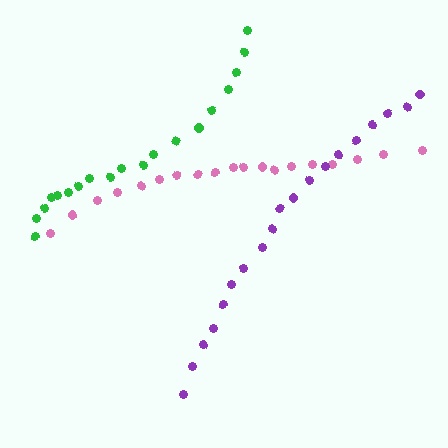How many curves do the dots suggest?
There are 3 distinct paths.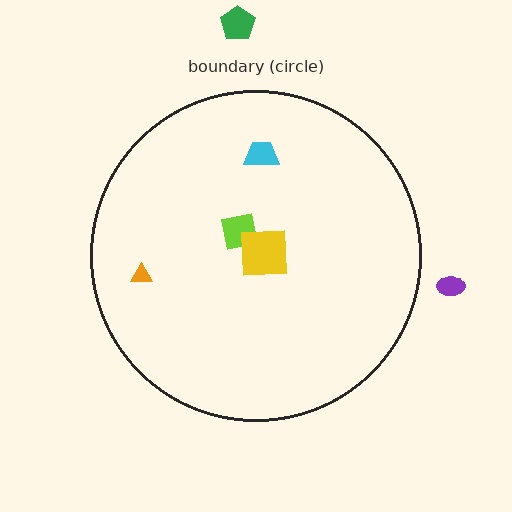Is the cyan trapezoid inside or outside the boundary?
Inside.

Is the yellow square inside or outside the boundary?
Inside.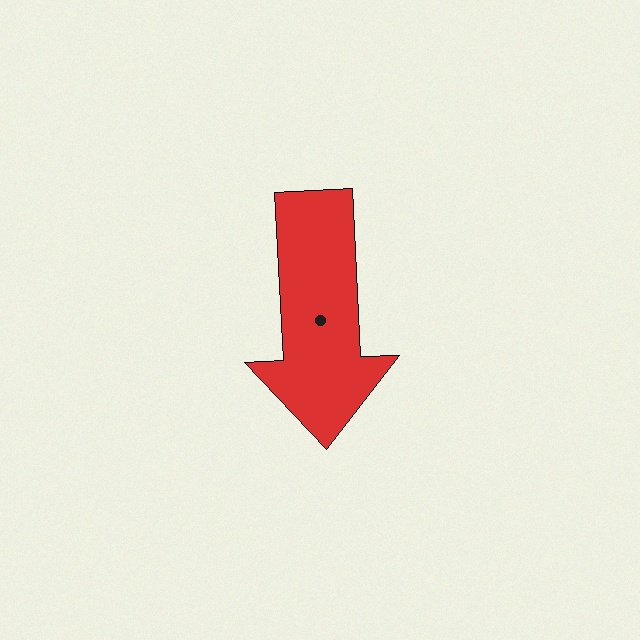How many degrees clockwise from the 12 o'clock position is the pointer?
Approximately 177 degrees.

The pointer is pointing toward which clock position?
Roughly 6 o'clock.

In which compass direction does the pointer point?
South.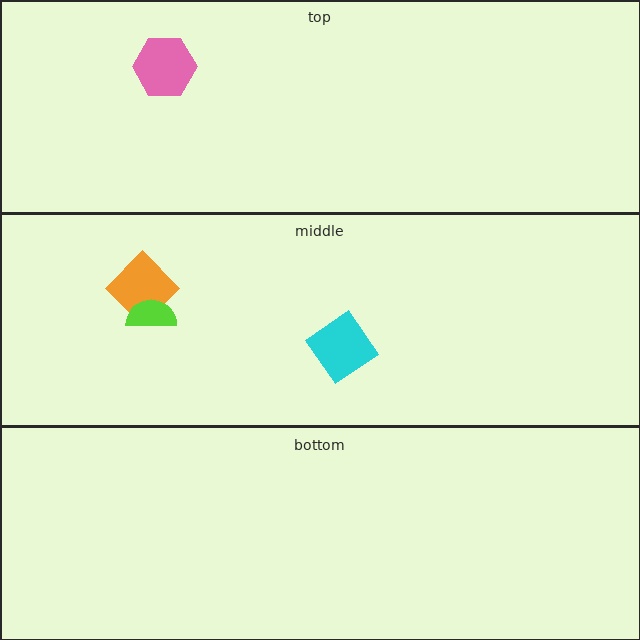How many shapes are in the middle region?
3.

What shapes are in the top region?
The pink hexagon.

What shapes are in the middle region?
The cyan diamond, the orange diamond, the lime semicircle.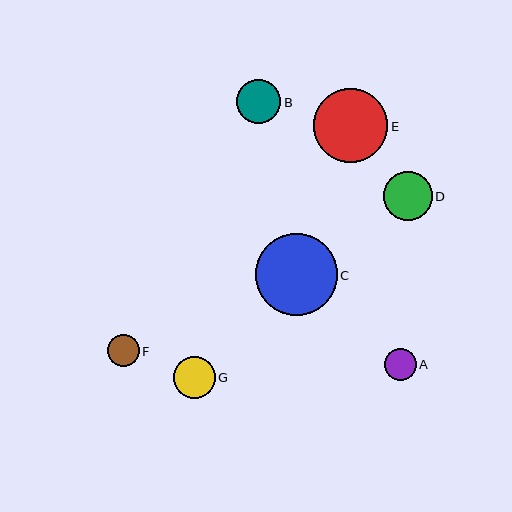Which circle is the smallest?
Circle A is the smallest with a size of approximately 32 pixels.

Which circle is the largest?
Circle C is the largest with a size of approximately 82 pixels.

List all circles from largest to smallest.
From largest to smallest: C, E, D, B, G, F, A.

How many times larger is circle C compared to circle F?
Circle C is approximately 2.6 times the size of circle F.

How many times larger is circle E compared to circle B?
Circle E is approximately 1.7 times the size of circle B.